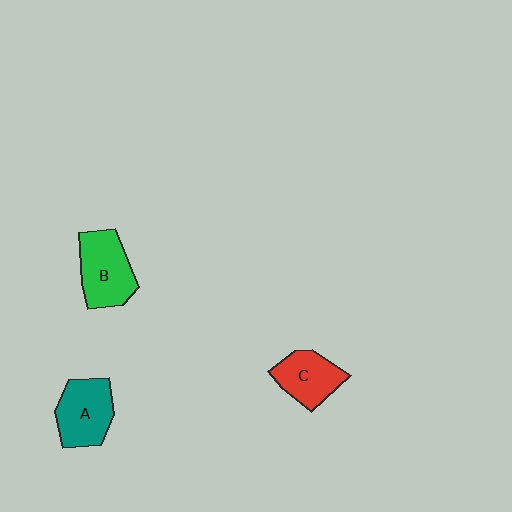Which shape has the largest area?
Shape B (green).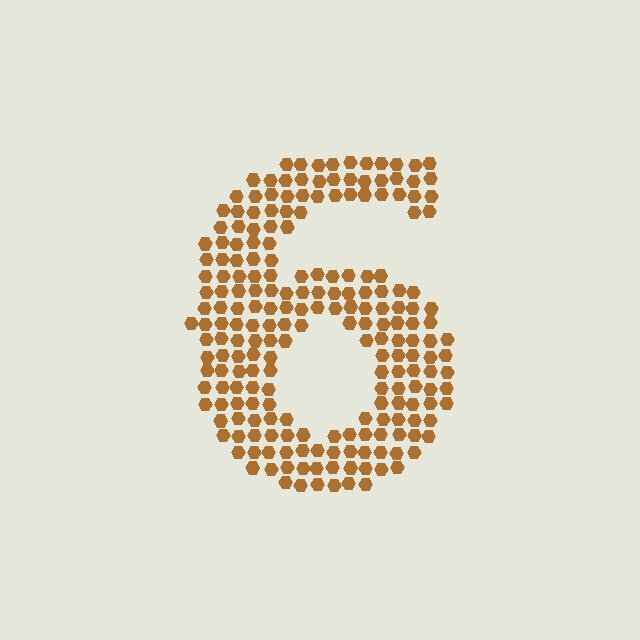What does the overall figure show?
The overall figure shows the digit 6.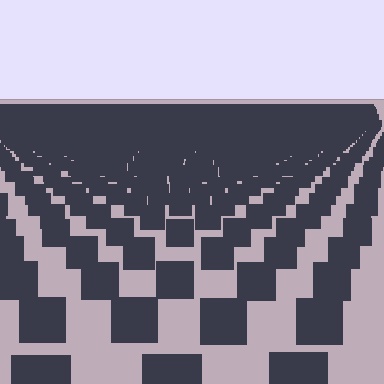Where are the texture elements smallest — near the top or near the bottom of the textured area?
Near the top.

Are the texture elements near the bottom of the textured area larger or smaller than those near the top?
Larger. Near the bottom, elements are closer to the viewer and appear at a bigger on-screen size.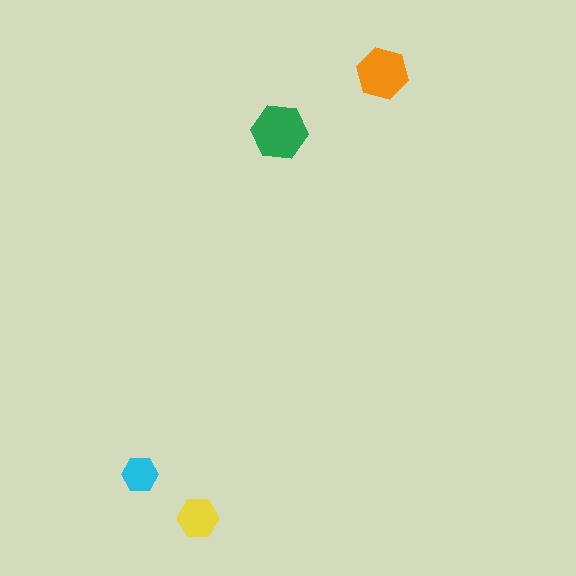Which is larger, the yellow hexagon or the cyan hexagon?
The yellow one.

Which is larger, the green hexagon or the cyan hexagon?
The green one.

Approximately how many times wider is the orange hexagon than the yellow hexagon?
About 1.5 times wider.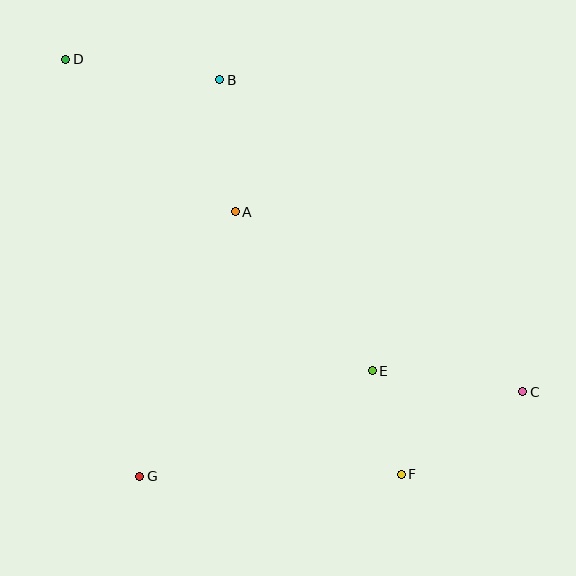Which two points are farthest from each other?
Points C and D are farthest from each other.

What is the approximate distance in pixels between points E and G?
The distance between E and G is approximately 255 pixels.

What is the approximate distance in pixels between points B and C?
The distance between B and C is approximately 435 pixels.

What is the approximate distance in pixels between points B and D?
The distance between B and D is approximately 156 pixels.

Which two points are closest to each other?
Points E and F are closest to each other.